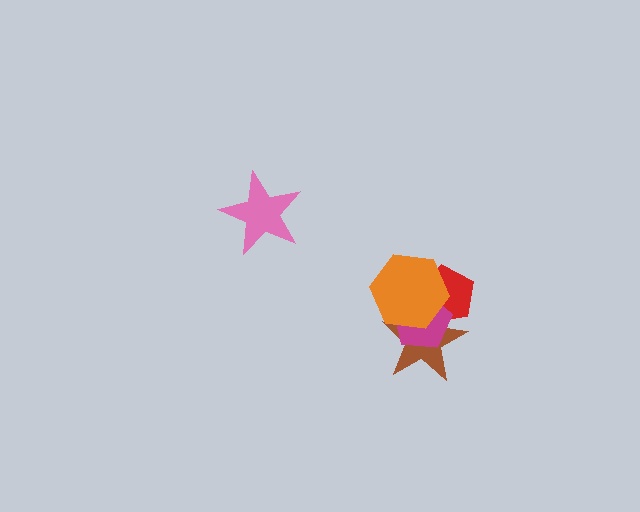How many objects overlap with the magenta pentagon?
3 objects overlap with the magenta pentagon.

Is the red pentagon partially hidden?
Yes, it is partially covered by another shape.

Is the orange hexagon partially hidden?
No, no other shape covers it.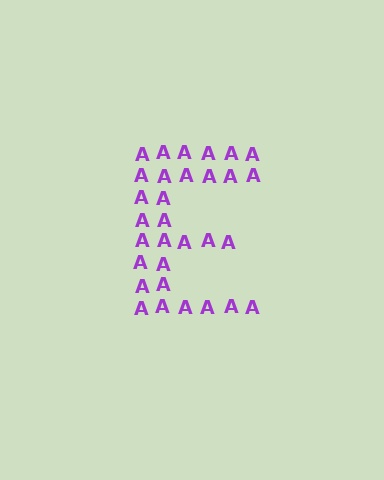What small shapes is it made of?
It is made of small letter A's.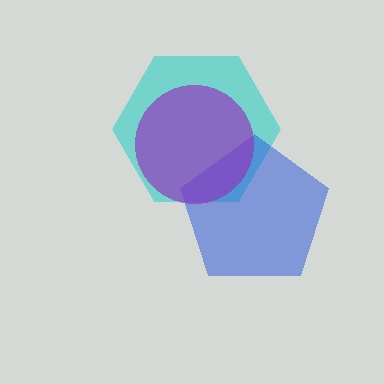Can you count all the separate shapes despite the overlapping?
Yes, there are 3 separate shapes.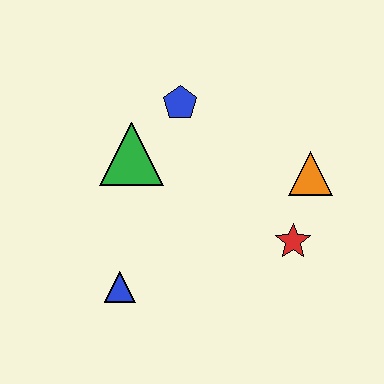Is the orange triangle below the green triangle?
Yes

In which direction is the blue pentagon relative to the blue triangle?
The blue pentagon is above the blue triangle.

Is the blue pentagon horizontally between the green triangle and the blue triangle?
No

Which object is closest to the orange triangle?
The red star is closest to the orange triangle.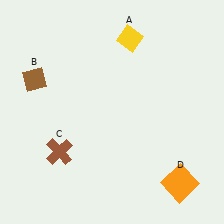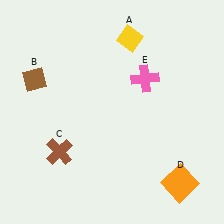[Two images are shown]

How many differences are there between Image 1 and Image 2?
There is 1 difference between the two images.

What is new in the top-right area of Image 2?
A pink cross (E) was added in the top-right area of Image 2.